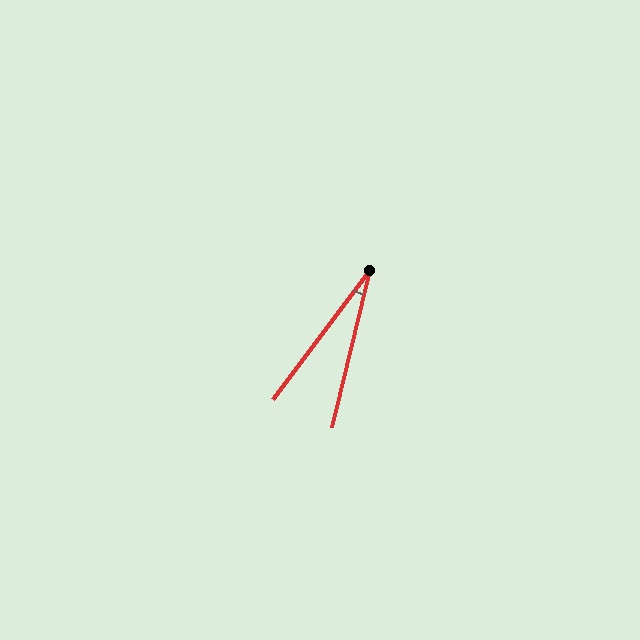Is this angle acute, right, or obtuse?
It is acute.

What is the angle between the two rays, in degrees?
Approximately 23 degrees.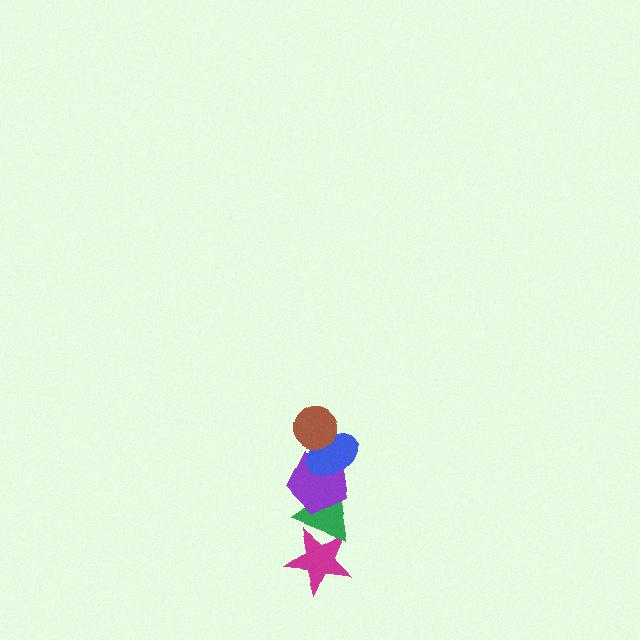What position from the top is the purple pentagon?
The purple pentagon is 3rd from the top.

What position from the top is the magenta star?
The magenta star is 5th from the top.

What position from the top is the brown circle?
The brown circle is 1st from the top.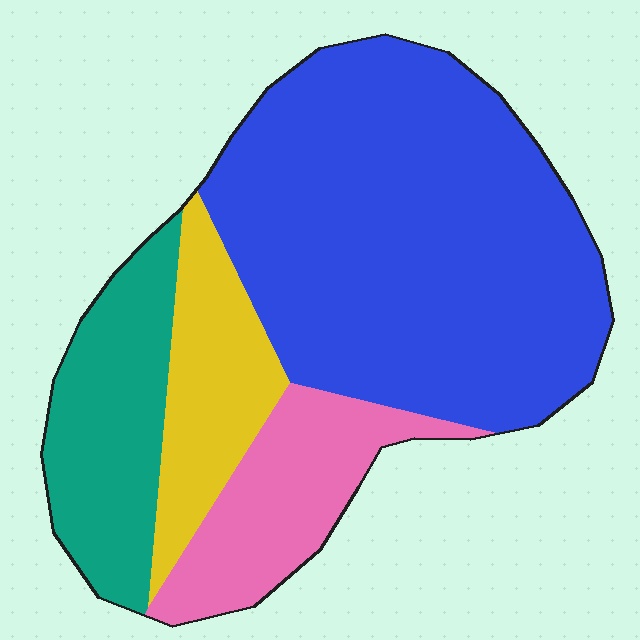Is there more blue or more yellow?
Blue.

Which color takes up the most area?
Blue, at roughly 55%.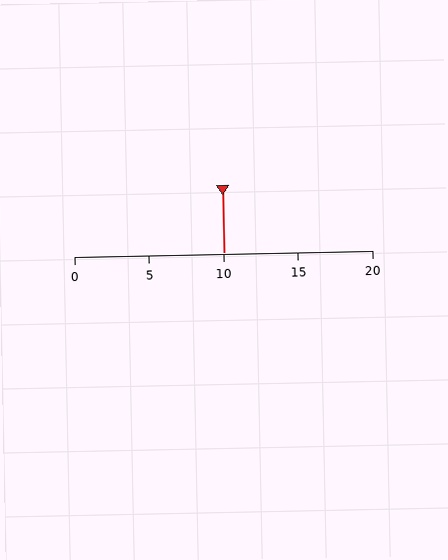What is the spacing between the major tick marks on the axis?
The major ticks are spaced 5 apart.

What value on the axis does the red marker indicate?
The marker indicates approximately 10.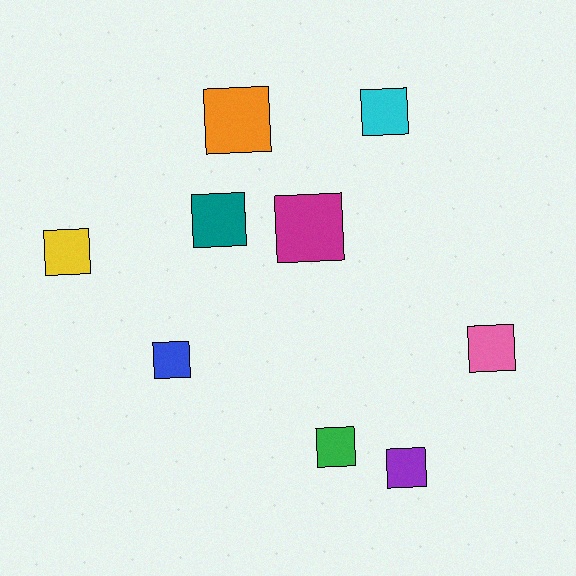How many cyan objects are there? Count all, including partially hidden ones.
There is 1 cyan object.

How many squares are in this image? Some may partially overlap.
There are 9 squares.